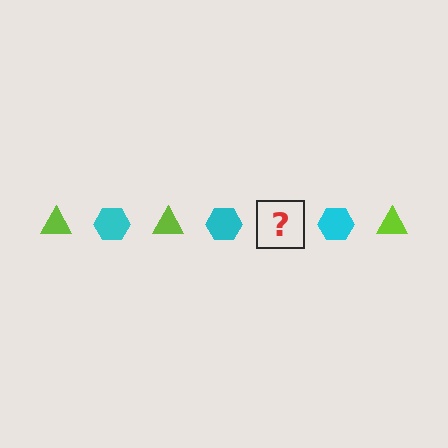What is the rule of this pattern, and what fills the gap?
The rule is that the pattern alternates between lime triangle and cyan hexagon. The gap should be filled with a lime triangle.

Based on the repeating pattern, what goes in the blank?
The blank should be a lime triangle.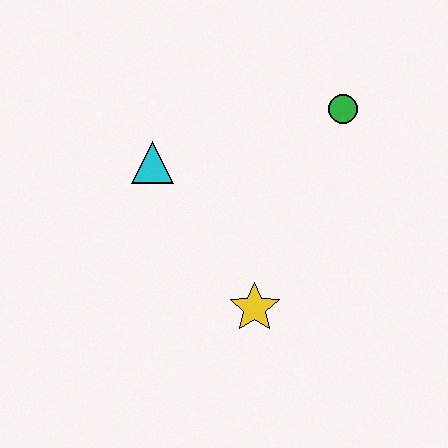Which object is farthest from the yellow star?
The green circle is farthest from the yellow star.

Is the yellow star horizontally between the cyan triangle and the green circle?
Yes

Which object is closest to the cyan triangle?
The yellow star is closest to the cyan triangle.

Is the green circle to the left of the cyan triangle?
No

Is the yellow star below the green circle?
Yes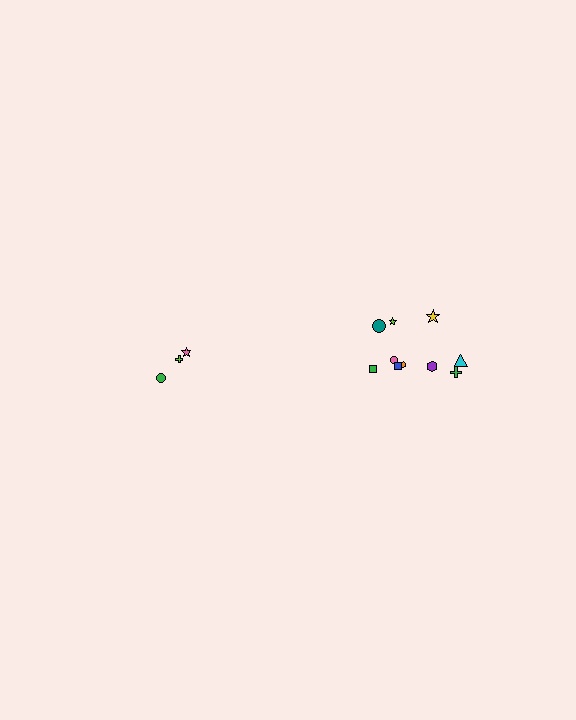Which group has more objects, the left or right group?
The right group.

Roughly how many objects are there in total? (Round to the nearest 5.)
Roughly 15 objects in total.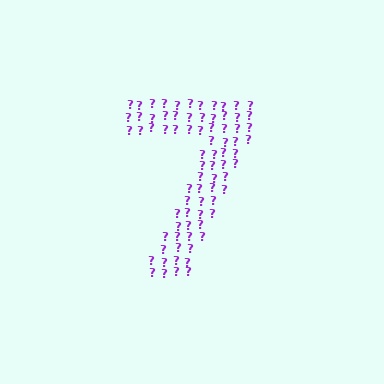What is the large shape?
The large shape is the digit 7.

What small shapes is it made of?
It is made of small question marks.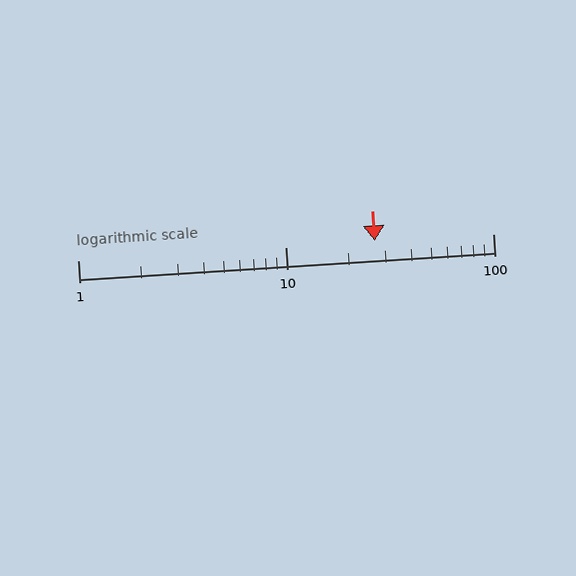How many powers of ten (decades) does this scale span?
The scale spans 2 decades, from 1 to 100.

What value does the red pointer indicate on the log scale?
The pointer indicates approximately 27.